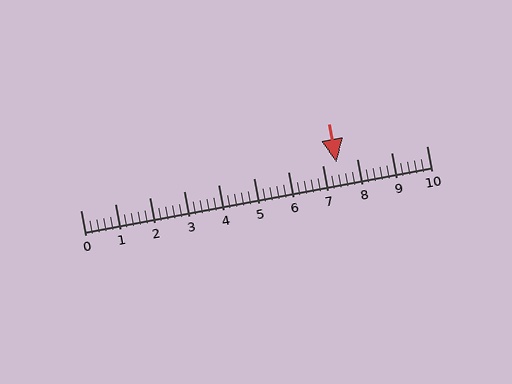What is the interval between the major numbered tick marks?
The major tick marks are spaced 1 units apart.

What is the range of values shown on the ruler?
The ruler shows values from 0 to 10.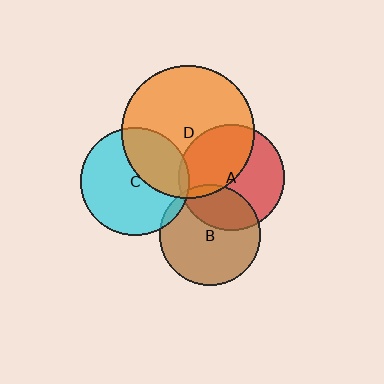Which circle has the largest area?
Circle D (orange).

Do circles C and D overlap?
Yes.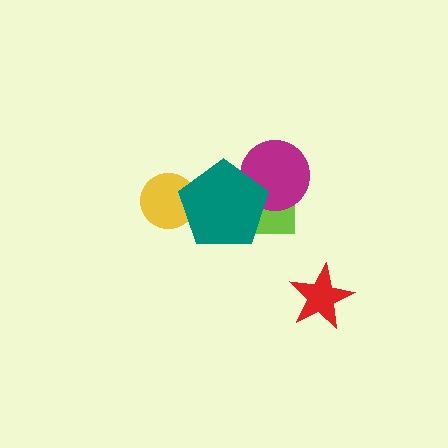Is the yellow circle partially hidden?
Yes, it is partially covered by another shape.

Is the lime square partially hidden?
Yes, it is partially covered by another shape.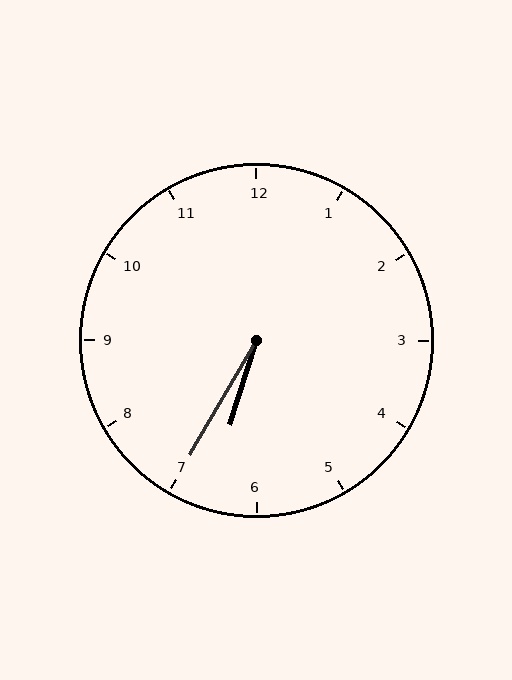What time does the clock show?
6:35.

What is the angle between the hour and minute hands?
Approximately 12 degrees.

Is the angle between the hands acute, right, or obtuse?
It is acute.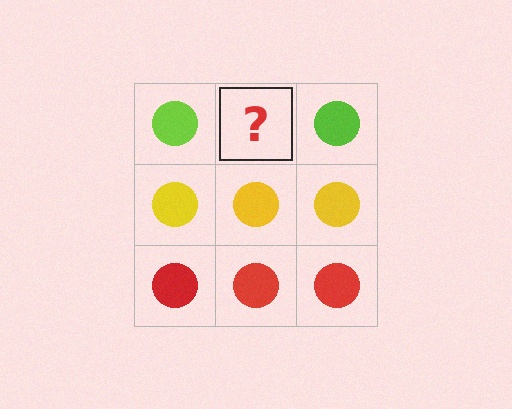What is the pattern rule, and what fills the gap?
The rule is that each row has a consistent color. The gap should be filled with a lime circle.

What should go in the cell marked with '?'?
The missing cell should contain a lime circle.